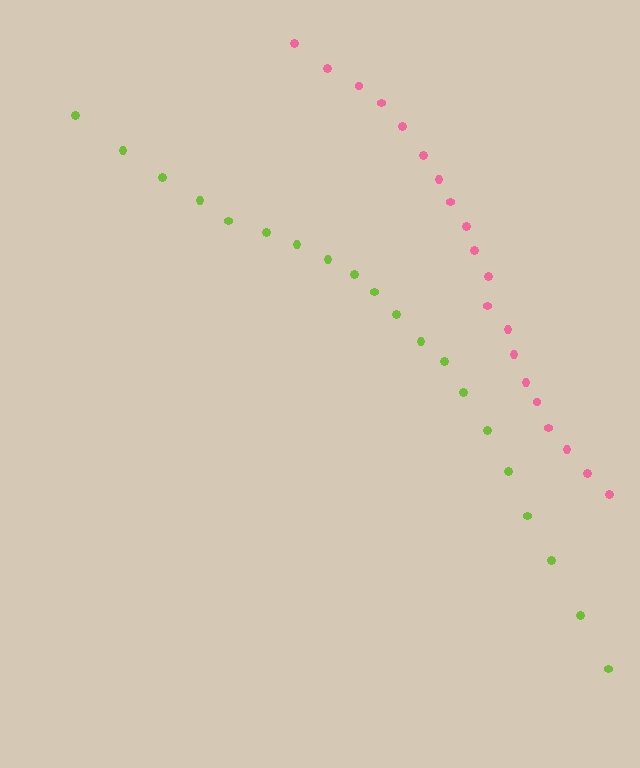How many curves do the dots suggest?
There are 2 distinct paths.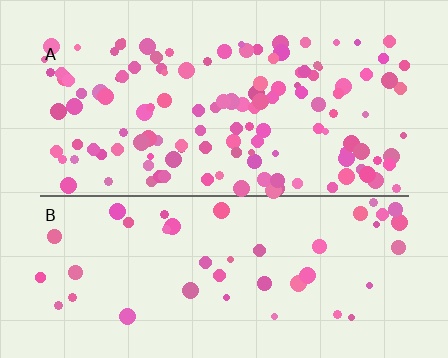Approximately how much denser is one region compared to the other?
Approximately 3.0× — region A over region B.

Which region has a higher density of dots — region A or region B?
A (the top).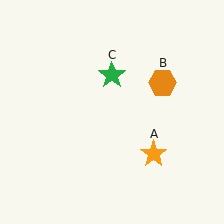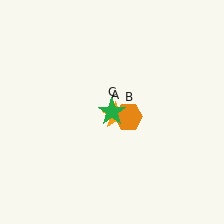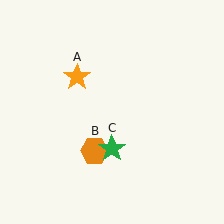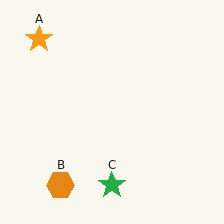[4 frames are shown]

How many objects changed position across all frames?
3 objects changed position: orange star (object A), orange hexagon (object B), green star (object C).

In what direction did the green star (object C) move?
The green star (object C) moved down.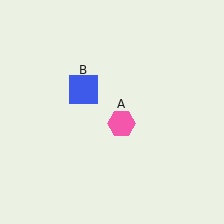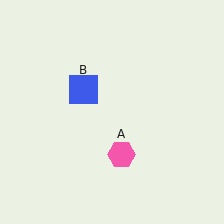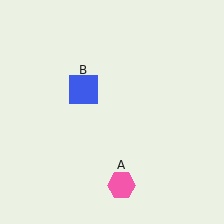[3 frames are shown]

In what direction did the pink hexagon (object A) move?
The pink hexagon (object A) moved down.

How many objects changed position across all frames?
1 object changed position: pink hexagon (object A).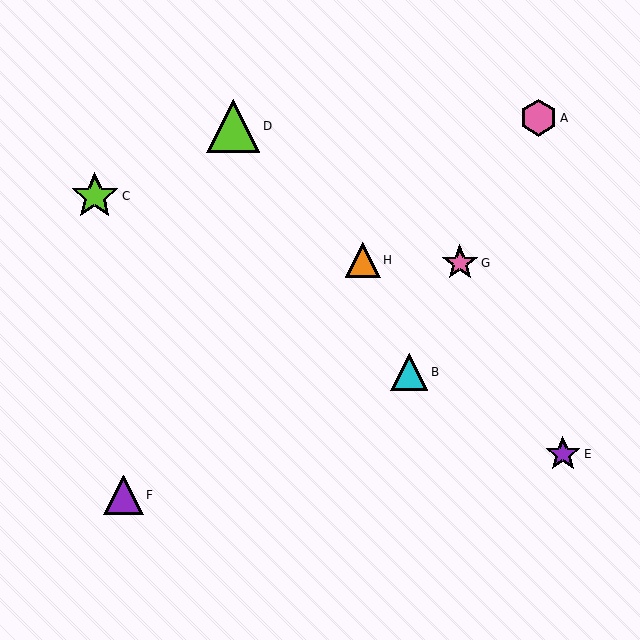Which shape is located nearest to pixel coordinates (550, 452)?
The purple star (labeled E) at (563, 454) is nearest to that location.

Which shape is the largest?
The lime triangle (labeled D) is the largest.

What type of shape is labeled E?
Shape E is a purple star.